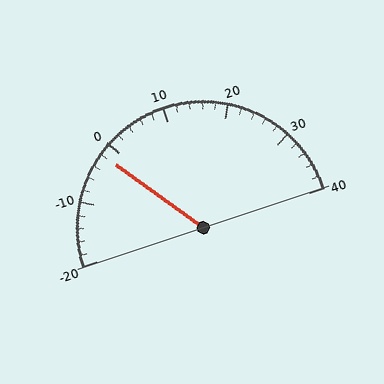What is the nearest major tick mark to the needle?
The nearest major tick mark is 0.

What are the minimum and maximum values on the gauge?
The gauge ranges from -20 to 40.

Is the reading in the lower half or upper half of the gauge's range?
The reading is in the lower half of the range (-20 to 40).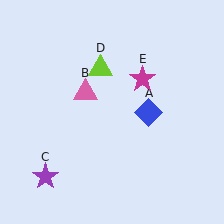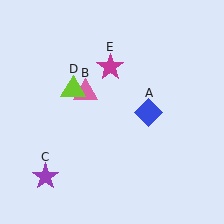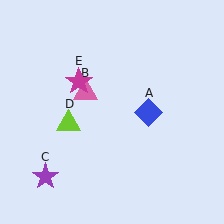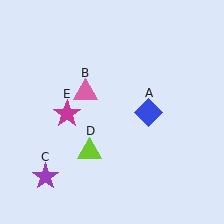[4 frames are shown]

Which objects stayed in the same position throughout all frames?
Blue diamond (object A) and pink triangle (object B) and purple star (object C) remained stationary.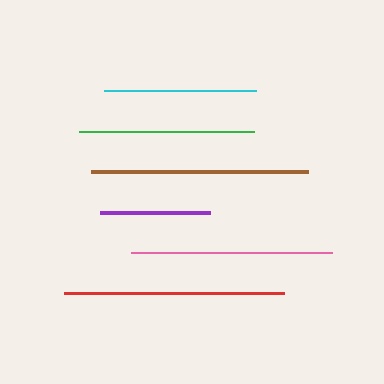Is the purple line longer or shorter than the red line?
The red line is longer than the purple line.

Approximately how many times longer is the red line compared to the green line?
The red line is approximately 1.3 times the length of the green line.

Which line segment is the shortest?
The purple line is the shortest at approximately 110 pixels.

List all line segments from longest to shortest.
From longest to shortest: red, brown, pink, green, cyan, purple.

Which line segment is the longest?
The red line is the longest at approximately 219 pixels.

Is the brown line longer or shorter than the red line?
The red line is longer than the brown line.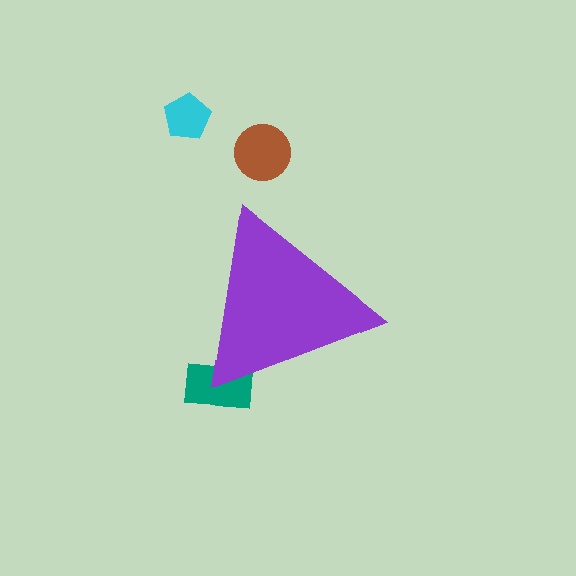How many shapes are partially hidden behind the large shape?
1 shape is partially hidden.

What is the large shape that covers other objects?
A purple triangle.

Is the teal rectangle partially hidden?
Yes, the teal rectangle is partially hidden behind the purple triangle.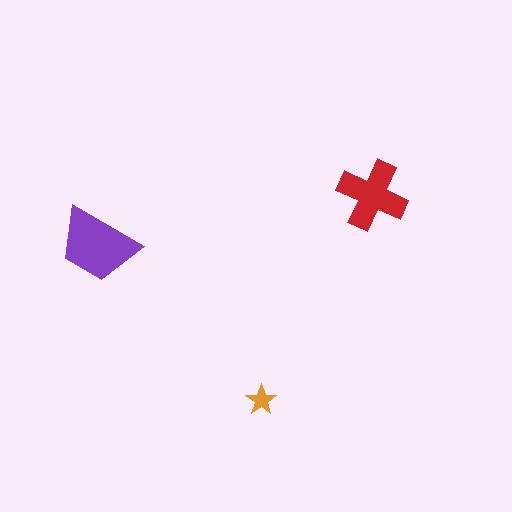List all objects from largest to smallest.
The purple trapezoid, the red cross, the orange star.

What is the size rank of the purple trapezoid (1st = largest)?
1st.